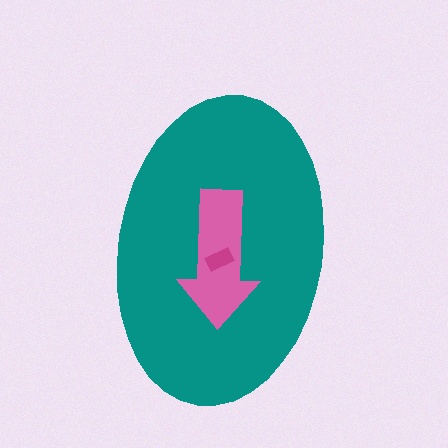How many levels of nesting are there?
3.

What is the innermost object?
The magenta rectangle.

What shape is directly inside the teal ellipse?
The pink arrow.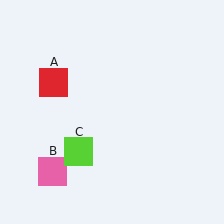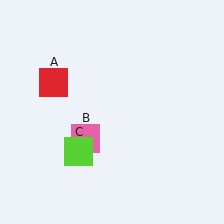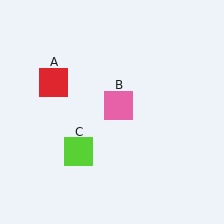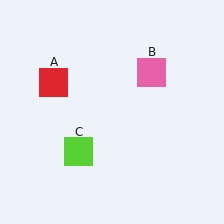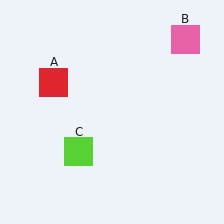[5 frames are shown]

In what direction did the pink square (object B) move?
The pink square (object B) moved up and to the right.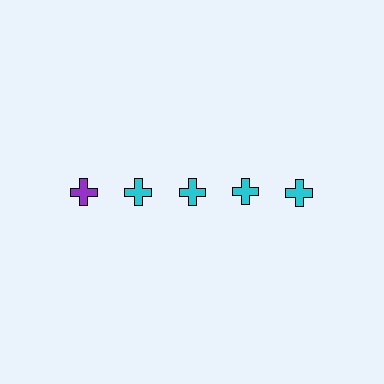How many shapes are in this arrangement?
There are 5 shapes arranged in a grid pattern.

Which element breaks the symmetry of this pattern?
The purple cross in the top row, leftmost column breaks the symmetry. All other shapes are cyan crosses.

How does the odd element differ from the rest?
It has a different color: purple instead of cyan.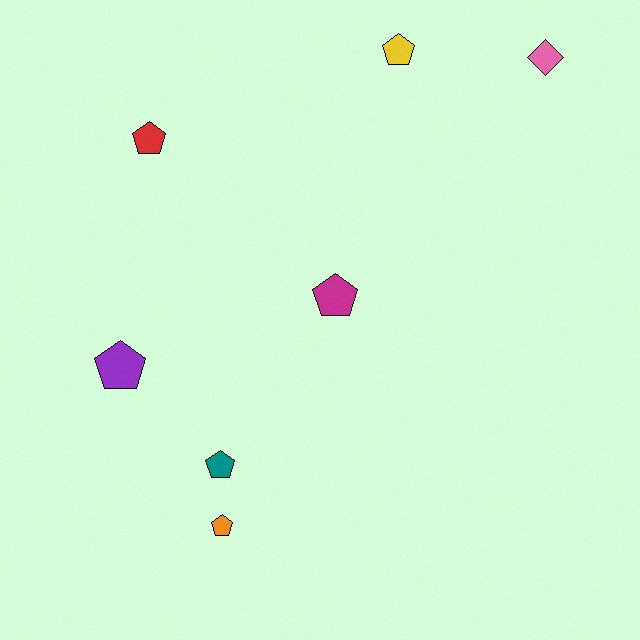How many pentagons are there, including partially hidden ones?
There are 6 pentagons.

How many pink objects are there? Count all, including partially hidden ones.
There is 1 pink object.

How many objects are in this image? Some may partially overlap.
There are 7 objects.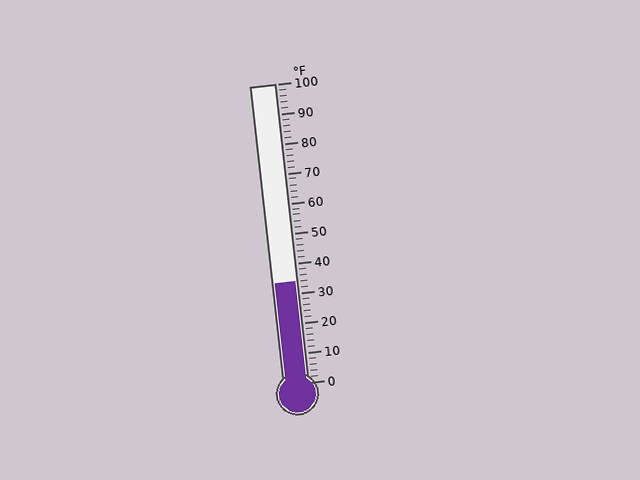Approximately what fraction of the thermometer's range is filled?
The thermometer is filled to approximately 35% of its range.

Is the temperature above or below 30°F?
The temperature is above 30°F.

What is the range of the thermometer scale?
The thermometer scale ranges from 0°F to 100°F.